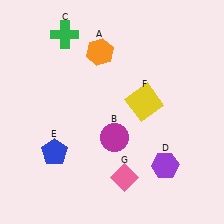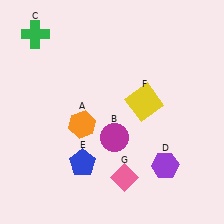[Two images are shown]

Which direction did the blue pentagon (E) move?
The blue pentagon (E) moved right.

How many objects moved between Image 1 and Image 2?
3 objects moved between the two images.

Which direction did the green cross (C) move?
The green cross (C) moved left.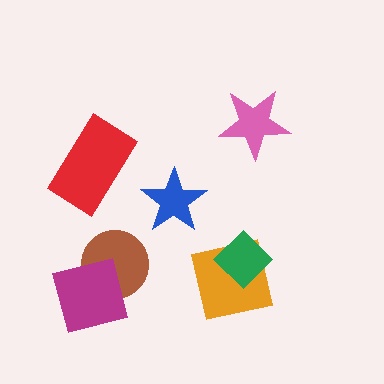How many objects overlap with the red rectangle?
0 objects overlap with the red rectangle.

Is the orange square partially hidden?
Yes, it is partially covered by another shape.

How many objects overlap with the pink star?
0 objects overlap with the pink star.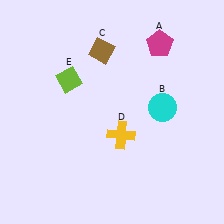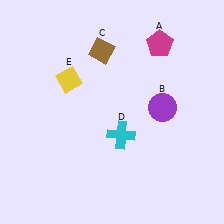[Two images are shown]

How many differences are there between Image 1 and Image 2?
There are 3 differences between the two images.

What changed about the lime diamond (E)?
In Image 1, E is lime. In Image 2, it changed to yellow.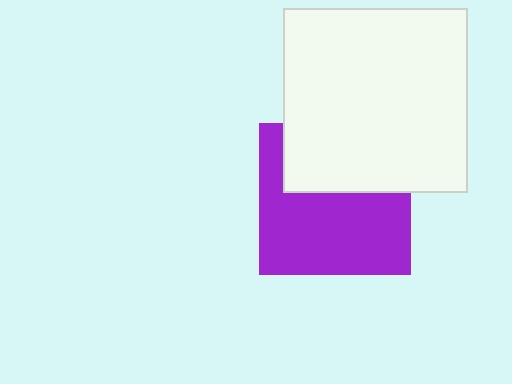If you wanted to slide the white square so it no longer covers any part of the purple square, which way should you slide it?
Slide it up — that is the most direct way to separate the two shapes.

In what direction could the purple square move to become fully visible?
The purple square could move down. That would shift it out from behind the white square entirely.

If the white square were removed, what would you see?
You would see the complete purple square.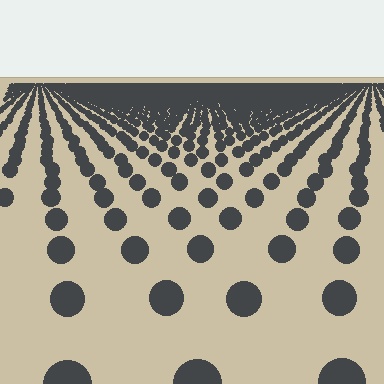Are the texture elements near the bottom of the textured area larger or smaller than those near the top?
Larger. Near the bottom, elements are closer to the viewer and appear at a bigger on-screen size.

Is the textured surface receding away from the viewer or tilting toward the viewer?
The surface is receding away from the viewer. Texture elements get smaller and denser toward the top.